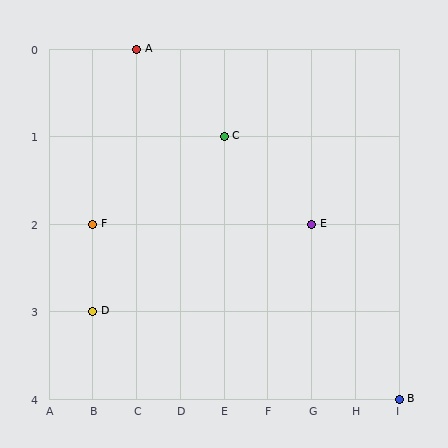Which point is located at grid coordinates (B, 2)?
Point F is at (B, 2).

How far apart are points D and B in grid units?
Points D and B are 7 columns and 1 row apart (about 7.1 grid units diagonally).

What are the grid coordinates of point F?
Point F is at grid coordinates (B, 2).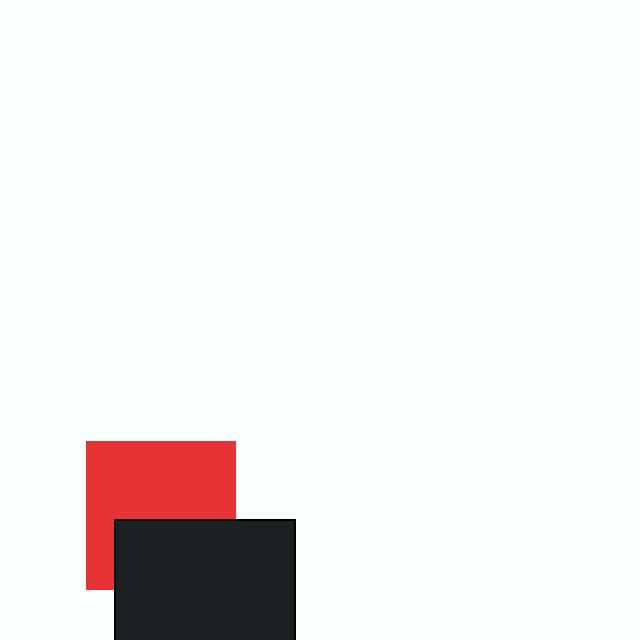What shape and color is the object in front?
The object in front is a black rectangle.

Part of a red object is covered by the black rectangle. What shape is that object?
It is a square.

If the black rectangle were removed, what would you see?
You would see the complete red square.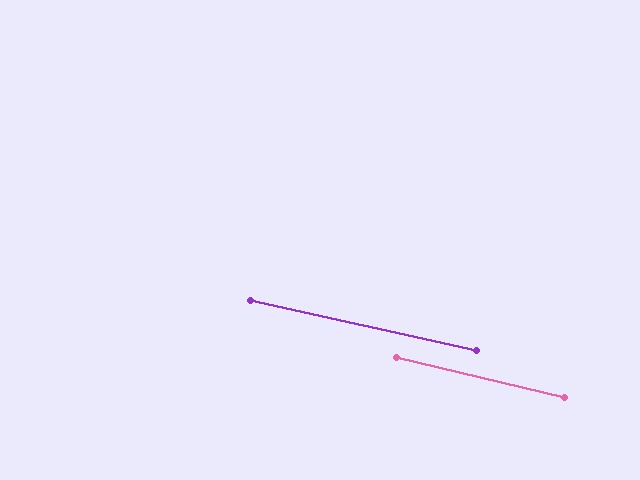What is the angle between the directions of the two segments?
Approximately 1 degree.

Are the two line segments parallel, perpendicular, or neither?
Parallel — their directions differ by only 1.0°.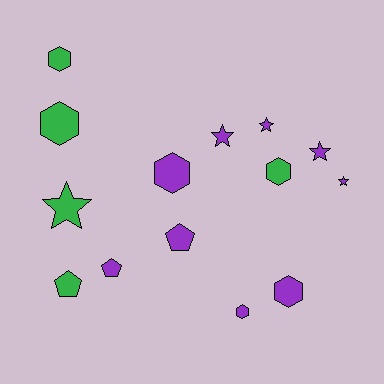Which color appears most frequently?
Purple, with 9 objects.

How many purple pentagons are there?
There are 2 purple pentagons.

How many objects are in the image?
There are 14 objects.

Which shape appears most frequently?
Hexagon, with 6 objects.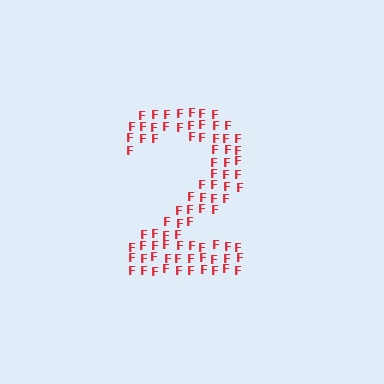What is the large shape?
The large shape is the digit 2.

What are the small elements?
The small elements are letter F's.